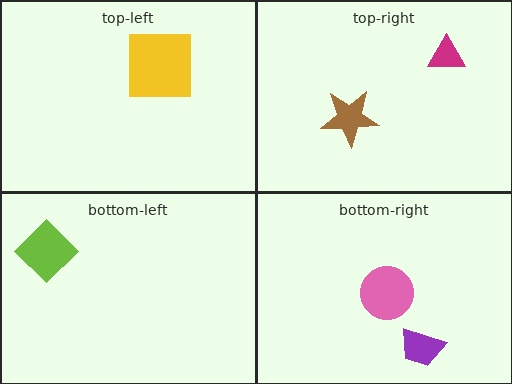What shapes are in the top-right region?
The magenta triangle, the brown star.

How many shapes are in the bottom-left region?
1.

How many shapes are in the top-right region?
2.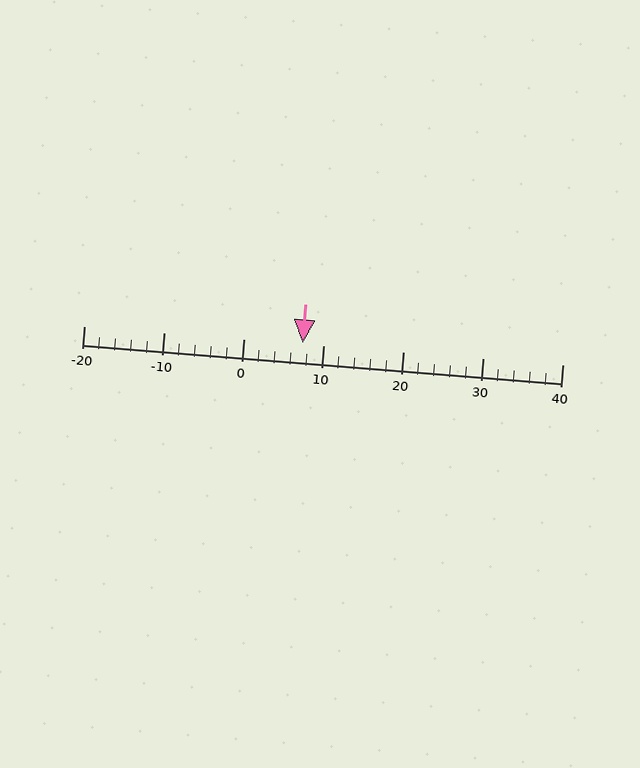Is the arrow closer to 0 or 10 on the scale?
The arrow is closer to 10.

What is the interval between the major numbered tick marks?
The major tick marks are spaced 10 units apart.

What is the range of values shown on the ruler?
The ruler shows values from -20 to 40.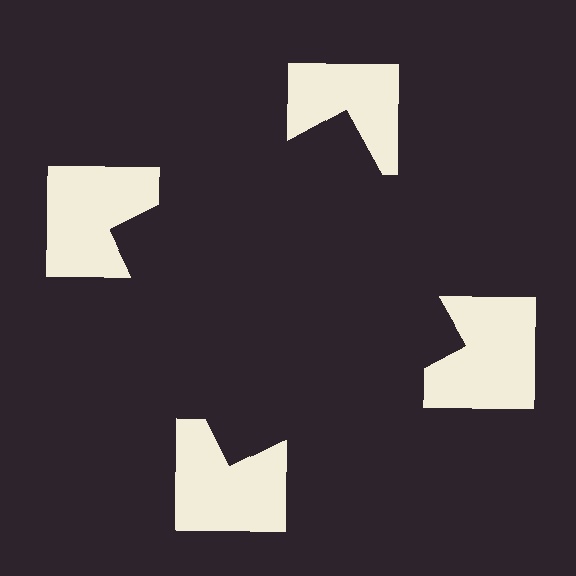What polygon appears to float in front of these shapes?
An illusory square — its edges are inferred from the aligned wedge cuts in the notched squares, not physically drawn.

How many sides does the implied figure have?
4 sides.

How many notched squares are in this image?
There are 4 — one at each vertex of the illusory square.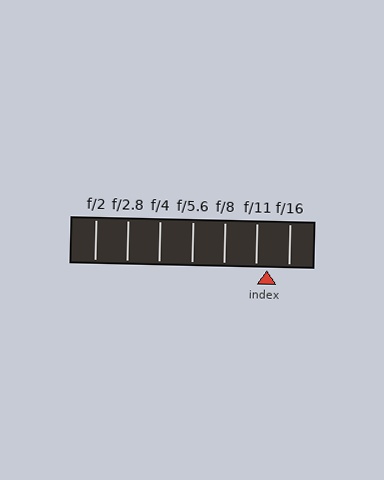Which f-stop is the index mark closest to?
The index mark is closest to f/11.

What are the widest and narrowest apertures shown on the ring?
The widest aperture shown is f/2 and the narrowest is f/16.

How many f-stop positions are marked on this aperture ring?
There are 7 f-stop positions marked.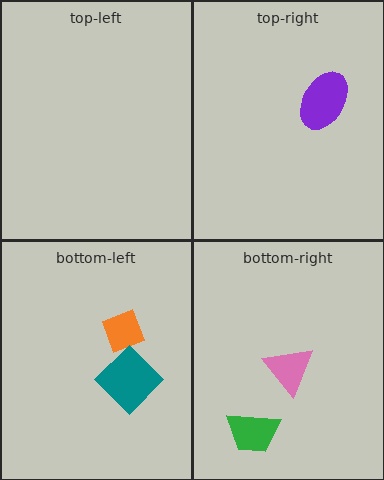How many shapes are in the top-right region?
1.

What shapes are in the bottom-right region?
The pink triangle, the green trapezoid.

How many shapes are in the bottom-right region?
2.